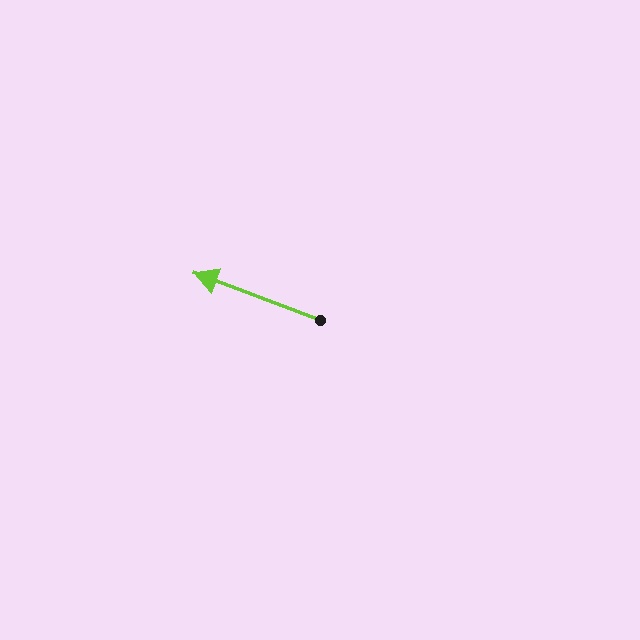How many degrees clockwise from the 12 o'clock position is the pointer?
Approximately 291 degrees.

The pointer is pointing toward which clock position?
Roughly 10 o'clock.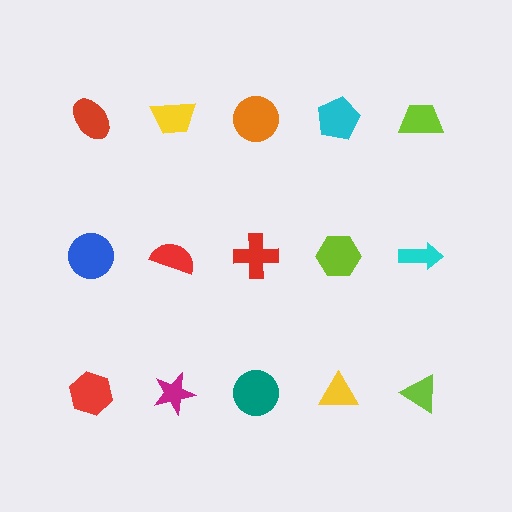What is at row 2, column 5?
A cyan arrow.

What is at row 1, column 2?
A yellow trapezoid.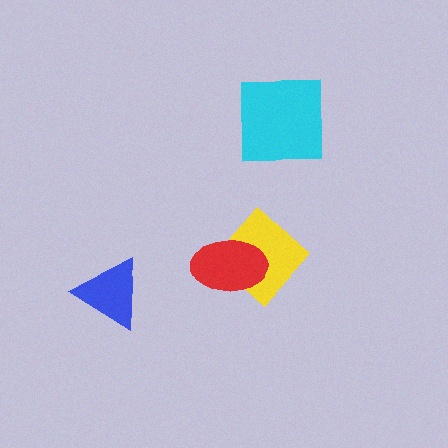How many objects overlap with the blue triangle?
0 objects overlap with the blue triangle.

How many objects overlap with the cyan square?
0 objects overlap with the cyan square.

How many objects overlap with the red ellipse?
1 object overlaps with the red ellipse.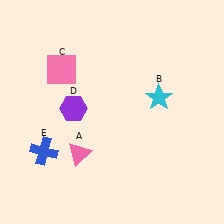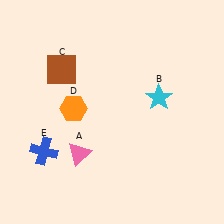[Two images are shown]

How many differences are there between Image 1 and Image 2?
There are 2 differences between the two images.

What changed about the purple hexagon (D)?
In Image 1, D is purple. In Image 2, it changed to orange.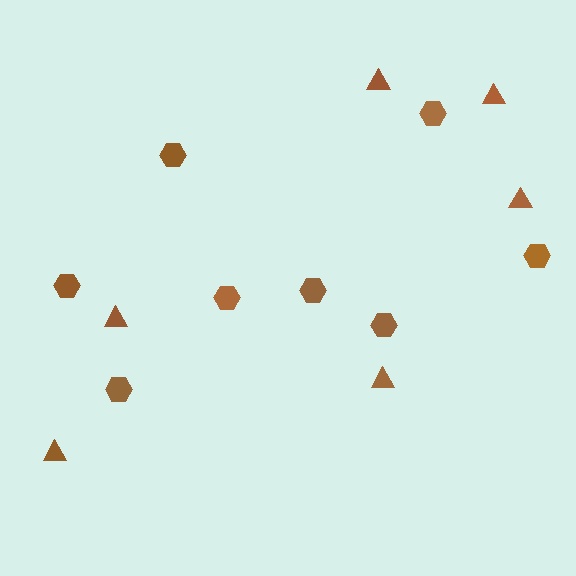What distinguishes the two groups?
There are 2 groups: one group of triangles (6) and one group of hexagons (8).